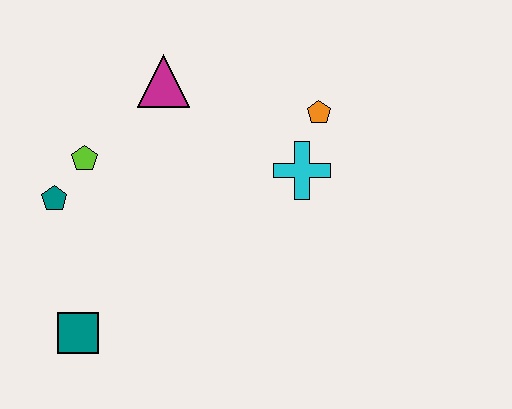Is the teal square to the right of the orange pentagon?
No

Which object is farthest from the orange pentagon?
The teal square is farthest from the orange pentagon.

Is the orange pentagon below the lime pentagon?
No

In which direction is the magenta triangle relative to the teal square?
The magenta triangle is above the teal square.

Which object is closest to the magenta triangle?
The lime pentagon is closest to the magenta triangle.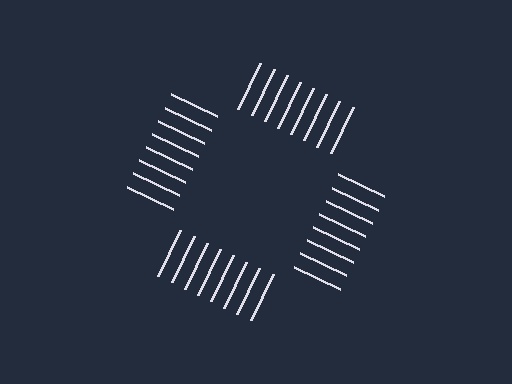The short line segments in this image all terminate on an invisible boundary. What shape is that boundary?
An illusory square — the line segments terminate on its edges but no continuous stroke is drawn.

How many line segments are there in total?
32 — 8 along each of the 4 edges.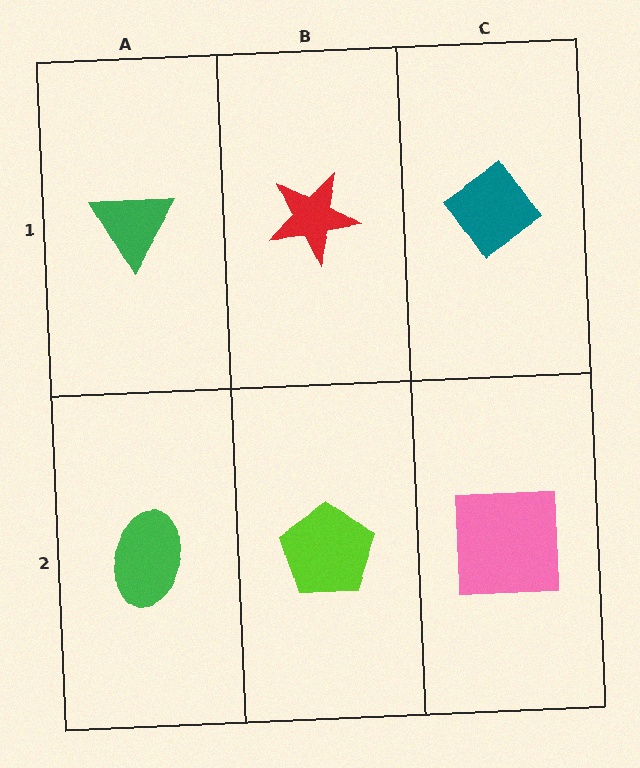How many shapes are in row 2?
3 shapes.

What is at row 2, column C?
A pink square.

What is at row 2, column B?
A lime pentagon.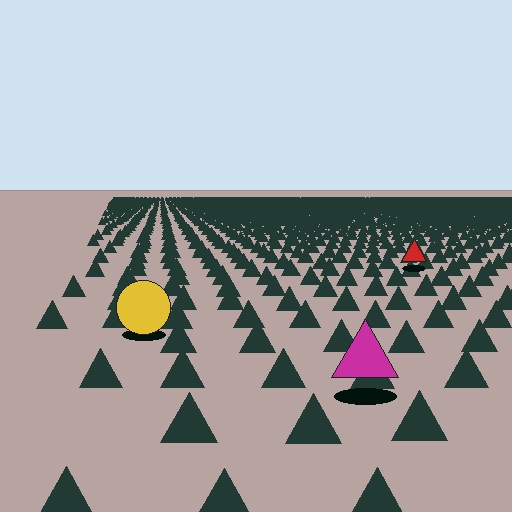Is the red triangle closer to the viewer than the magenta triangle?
No. The magenta triangle is closer — you can tell from the texture gradient: the ground texture is coarser near it.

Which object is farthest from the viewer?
The red triangle is farthest from the viewer. It appears smaller and the ground texture around it is denser.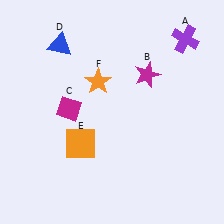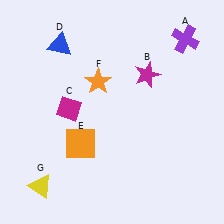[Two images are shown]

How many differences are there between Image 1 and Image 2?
There is 1 difference between the two images.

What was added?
A yellow triangle (G) was added in Image 2.